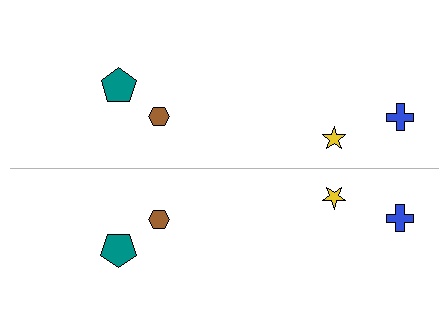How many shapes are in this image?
There are 8 shapes in this image.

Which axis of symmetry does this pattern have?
The pattern has a horizontal axis of symmetry running through the center of the image.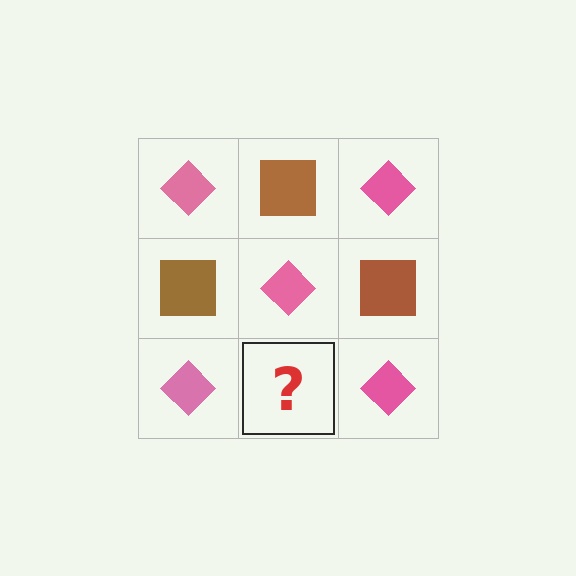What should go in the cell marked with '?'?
The missing cell should contain a brown square.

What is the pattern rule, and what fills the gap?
The rule is that it alternates pink diamond and brown square in a checkerboard pattern. The gap should be filled with a brown square.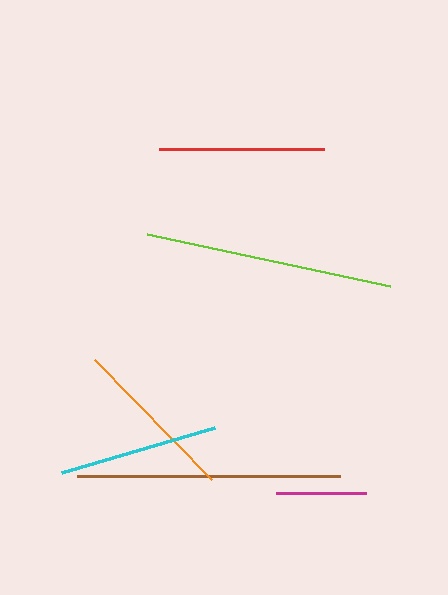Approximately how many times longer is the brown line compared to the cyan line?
The brown line is approximately 1.6 times the length of the cyan line.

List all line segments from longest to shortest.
From longest to shortest: brown, lime, orange, red, cyan, magenta.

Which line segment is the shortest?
The magenta line is the shortest at approximately 91 pixels.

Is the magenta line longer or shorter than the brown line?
The brown line is longer than the magenta line.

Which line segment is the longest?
The brown line is the longest at approximately 263 pixels.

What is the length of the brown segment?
The brown segment is approximately 263 pixels long.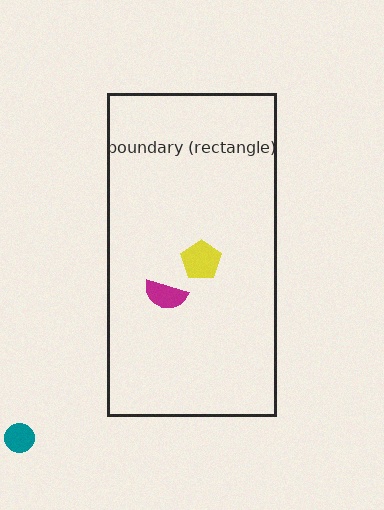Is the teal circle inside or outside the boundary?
Outside.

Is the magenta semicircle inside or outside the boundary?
Inside.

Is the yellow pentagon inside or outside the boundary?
Inside.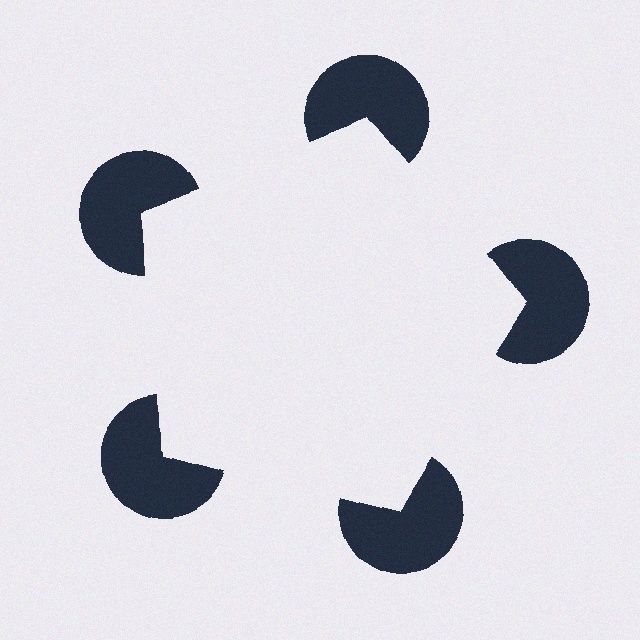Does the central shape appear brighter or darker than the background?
It typically appears slightly brighter than the background, even though no actual brightness change is drawn.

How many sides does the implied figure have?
5 sides.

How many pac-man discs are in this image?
There are 5 — one at each vertex of the illusory pentagon.